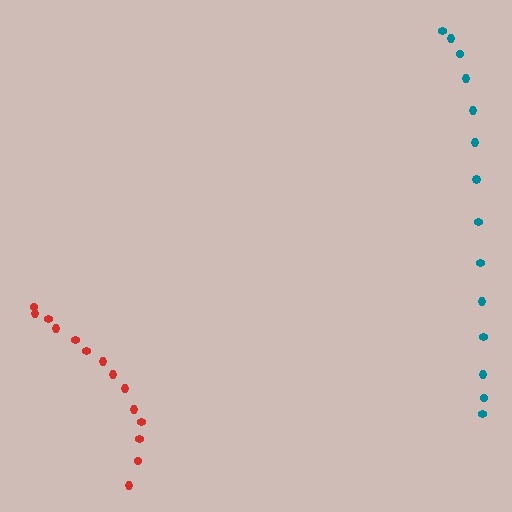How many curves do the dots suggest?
There are 2 distinct paths.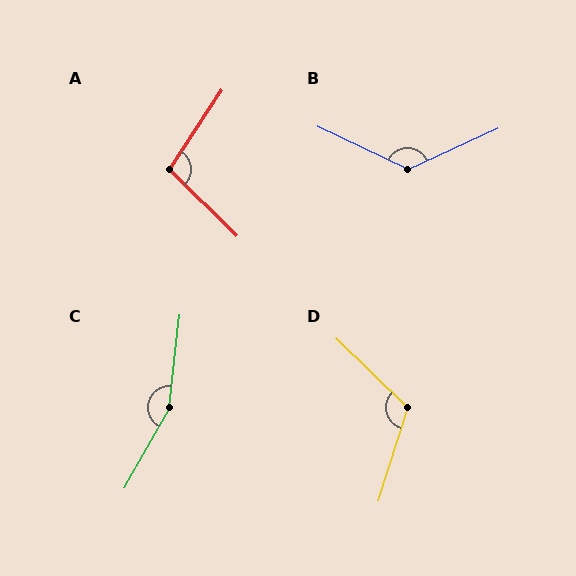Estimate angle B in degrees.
Approximately 130 degrees.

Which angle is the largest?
C, at approximately 157 degrees.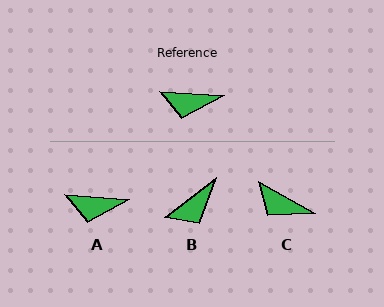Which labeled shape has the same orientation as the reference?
A.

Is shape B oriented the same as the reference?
No, it is off by about 41 degrees.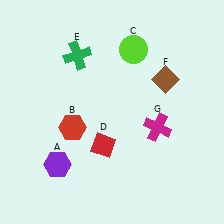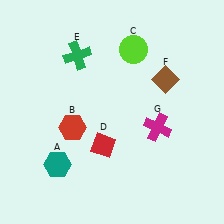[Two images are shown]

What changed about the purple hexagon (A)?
In Image 1, A is purple. In Image 2, it changed to teal.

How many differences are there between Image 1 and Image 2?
There is 1 difference between the two images.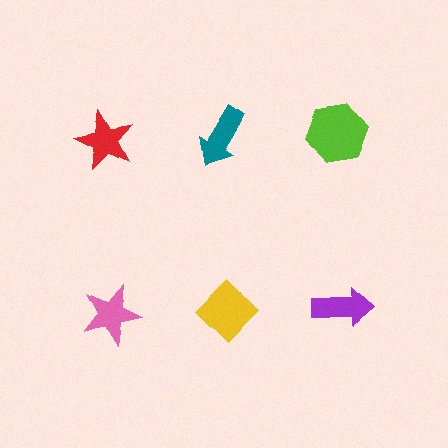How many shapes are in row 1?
3 shapes.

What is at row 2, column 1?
A pink star.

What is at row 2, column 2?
A yellow diamond.